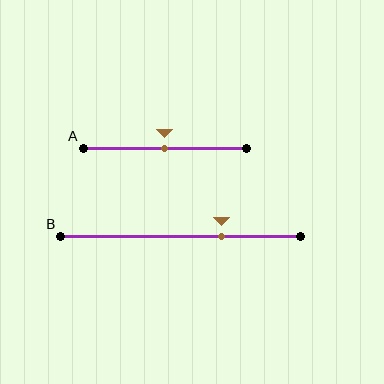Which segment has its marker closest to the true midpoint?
Segment A has its marker closest to the true midpoint.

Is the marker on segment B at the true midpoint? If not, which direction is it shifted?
No, the marker on segment B is shifted to the right by about 17% of the segment length.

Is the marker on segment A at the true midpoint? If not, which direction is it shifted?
Yes, the marker on segment A is at the true midpoint.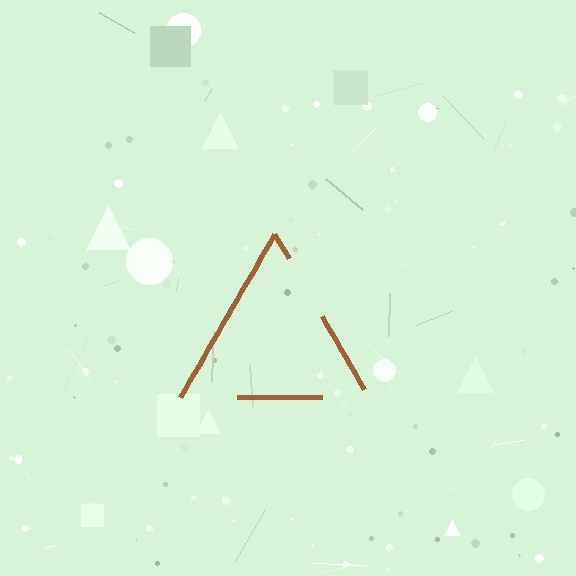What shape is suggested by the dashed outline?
The dashed outline suggests a triangle.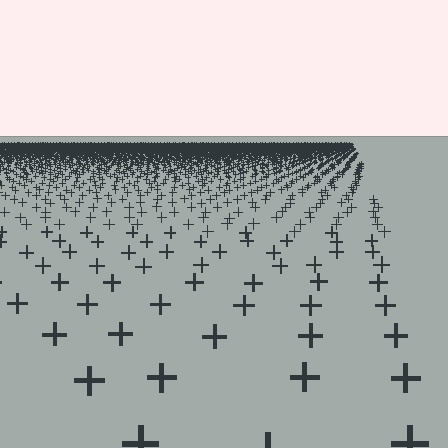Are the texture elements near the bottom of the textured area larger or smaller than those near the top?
Larger. Near the bottom, elements are closer to the viewer and appear at a bigger on-screen size.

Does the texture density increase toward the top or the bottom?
Density increases toward the top.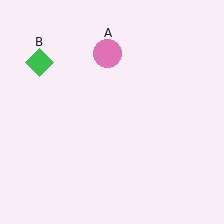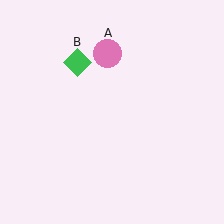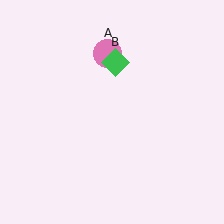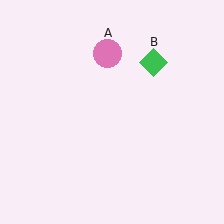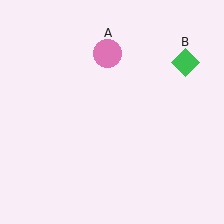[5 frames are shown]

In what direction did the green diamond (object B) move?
The green diamond (object B) moved right.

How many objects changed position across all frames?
1 object changed position: green diamond (object B).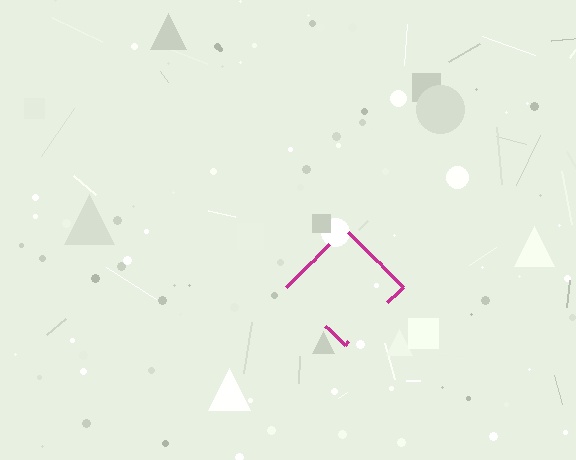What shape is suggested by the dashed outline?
The dashed outline suggests a diamond.